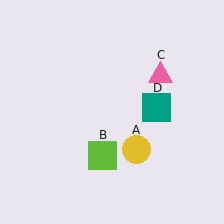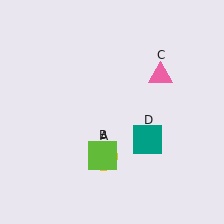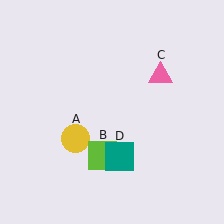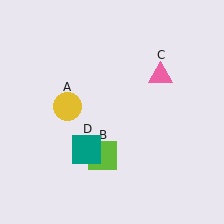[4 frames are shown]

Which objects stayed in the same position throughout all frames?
Lime square (object B) and pink triangle (object C) remained stationary.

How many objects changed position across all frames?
2 objects changed position: yellow circle (object A), teal square (object D).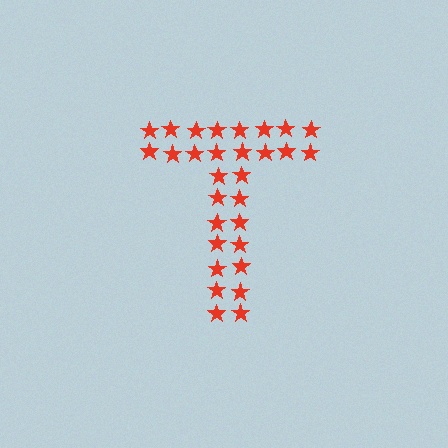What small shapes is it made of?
It is made of small stars.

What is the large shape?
The large shape is the letter T.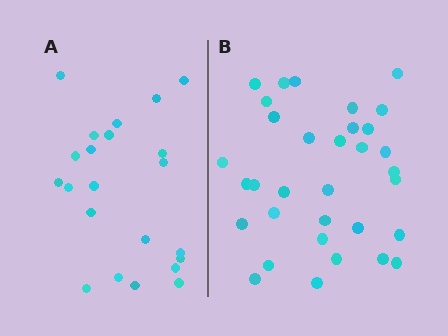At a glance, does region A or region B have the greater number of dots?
Region B (the right region) has more dots.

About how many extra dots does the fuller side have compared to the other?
Region B has roughly 12 or so more dots than region A.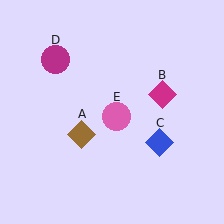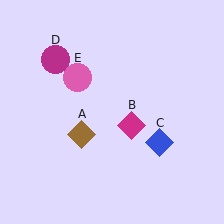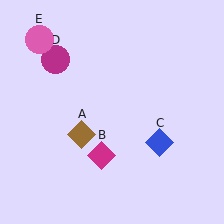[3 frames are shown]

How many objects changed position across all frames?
2 objects changed position: magenta diamond (object B), pink circle (object E).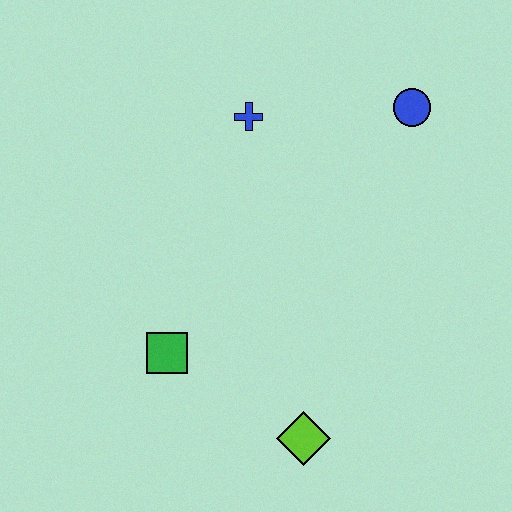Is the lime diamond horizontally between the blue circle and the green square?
Yes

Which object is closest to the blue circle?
The blue cross is closest to the blue circle.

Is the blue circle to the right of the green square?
Yes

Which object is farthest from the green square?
The blue circle is farthest from the green square.